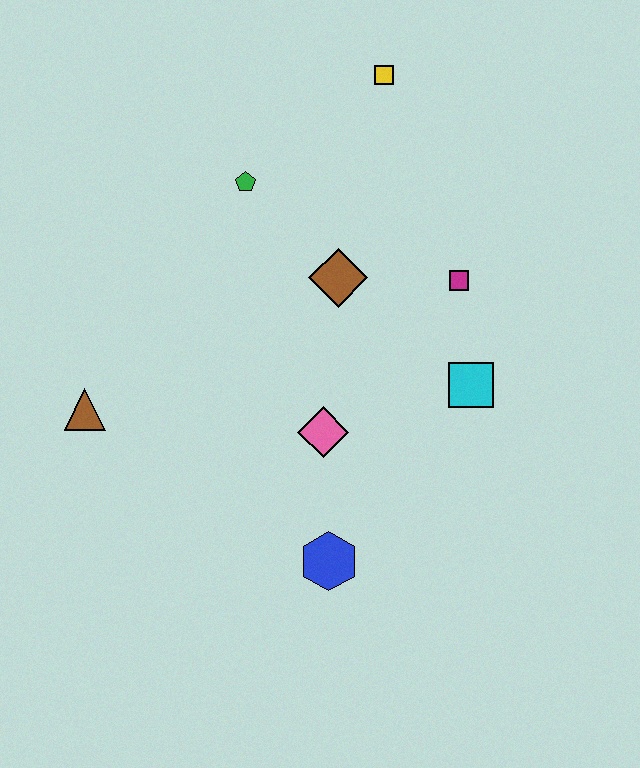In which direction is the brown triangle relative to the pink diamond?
The brown triangle is to the left of the pink diamond.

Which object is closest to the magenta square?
The cyan square is closest to the magenta square.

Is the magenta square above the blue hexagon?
Yes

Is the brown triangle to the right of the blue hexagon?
No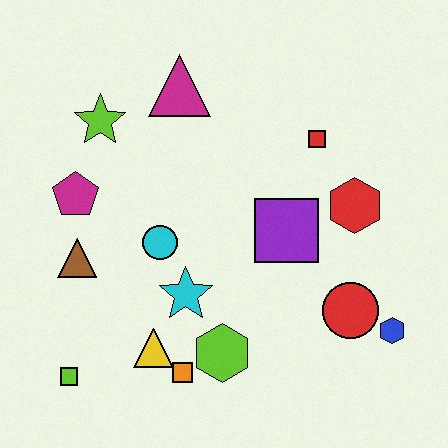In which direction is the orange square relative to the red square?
The orange square is below the red square.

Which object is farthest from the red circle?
The lime star is farthest from the red circle.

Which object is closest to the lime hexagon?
The orange square is closest to the lime hexagon.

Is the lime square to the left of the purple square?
Yes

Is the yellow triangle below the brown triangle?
Yes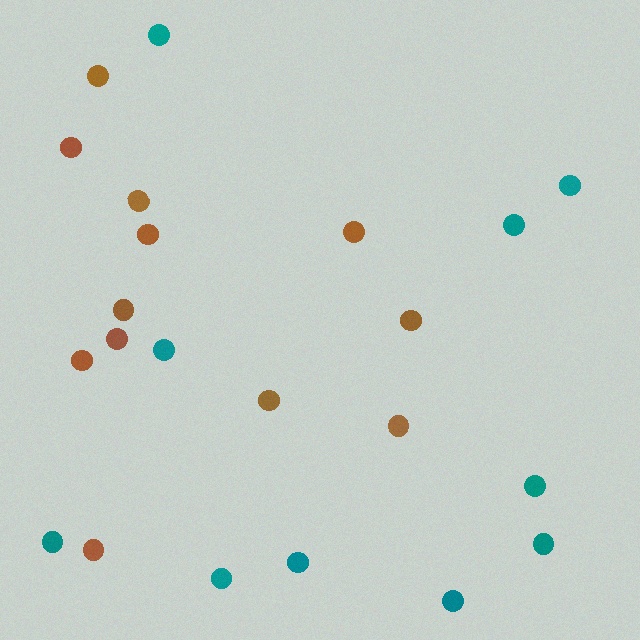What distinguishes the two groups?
There are 2 groups: one group of brown circles (12) and one group of teal circles (10).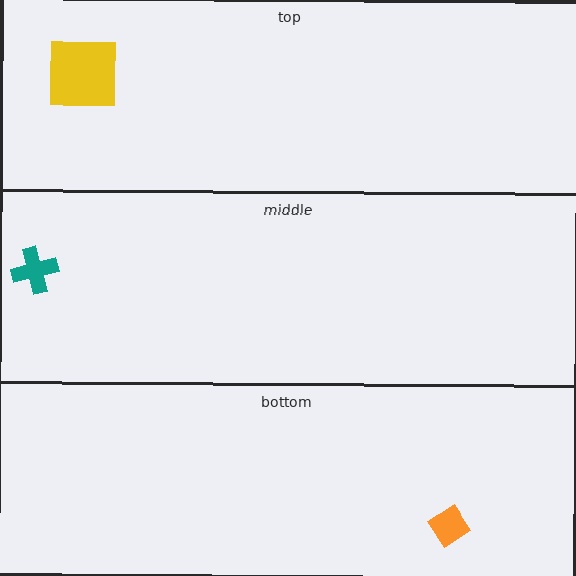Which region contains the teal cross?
The middle region.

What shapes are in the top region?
The yellow square.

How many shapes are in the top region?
1.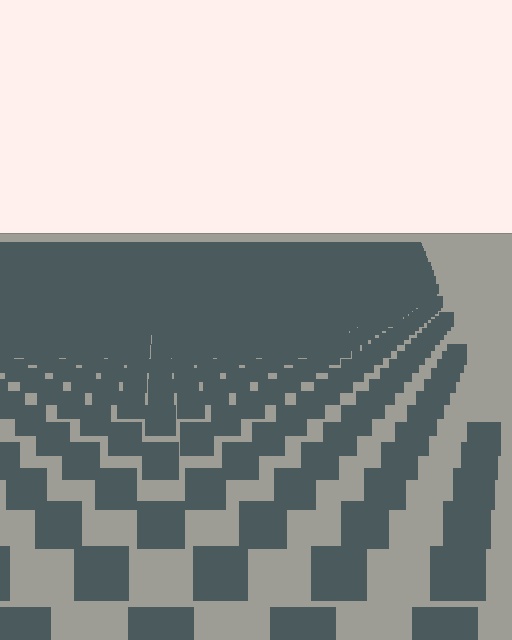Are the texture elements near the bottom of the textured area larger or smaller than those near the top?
Larger. Near the bottom, elements are closer to the viewer and appear at a bigger on-screen size.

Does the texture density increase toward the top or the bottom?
Density increases toward the top.